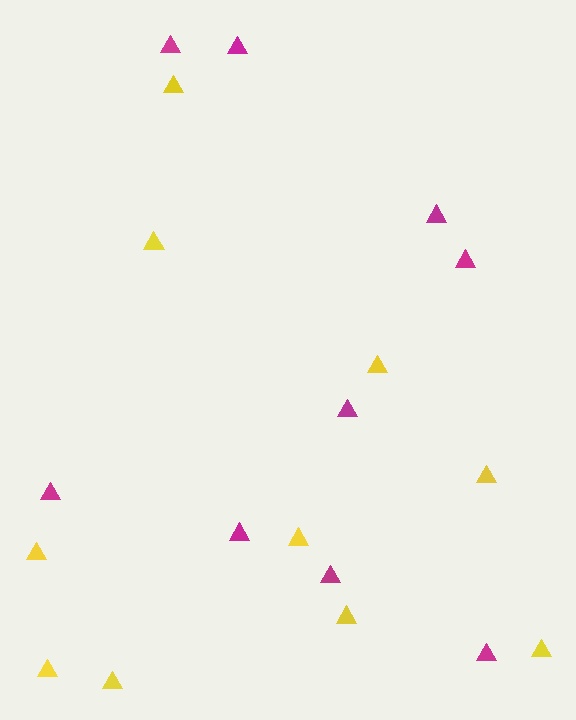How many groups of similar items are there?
There are 2 groups: one group of magenta triangles (9) and one group of yellow triangles (10).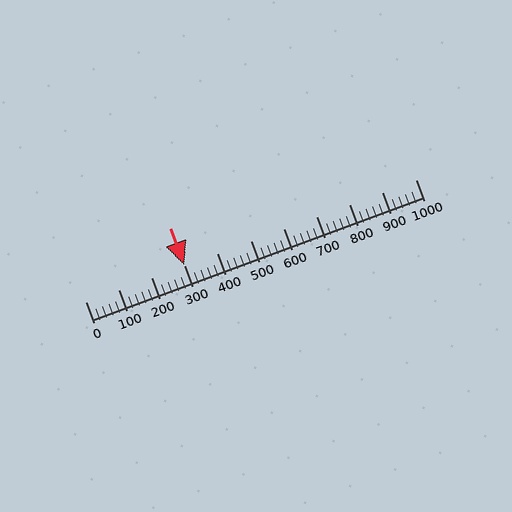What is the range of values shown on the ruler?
The ruler shows values from 0 to 1000.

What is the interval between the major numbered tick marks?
The major tick marks are spaced 100 units apart.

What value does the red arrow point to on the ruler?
The red arrow points to approximately 300.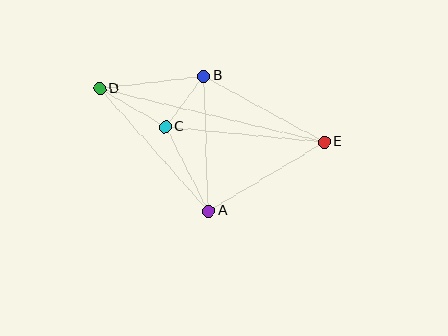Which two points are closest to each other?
Points B and C are closest to each other.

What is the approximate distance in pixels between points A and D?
The distance between A and D is approximately 164 pixels.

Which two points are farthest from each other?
Points D and E are farthest from each other.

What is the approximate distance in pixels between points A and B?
The distance between A and B is approximately 135 pixels.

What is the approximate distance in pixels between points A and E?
The distance between A and E is approximately 134 pixels.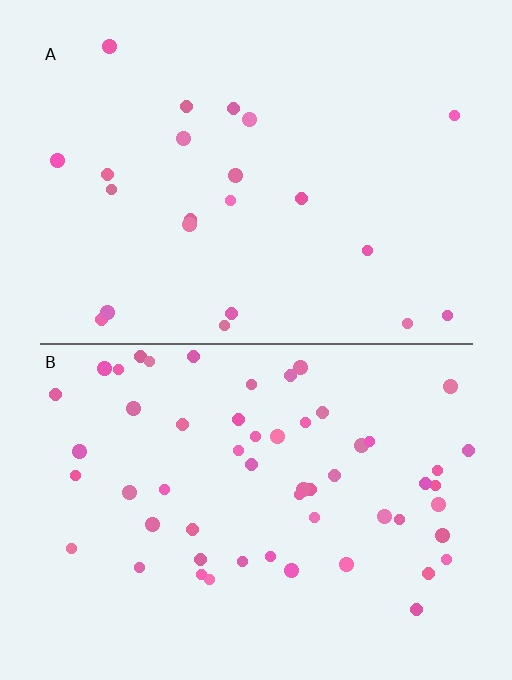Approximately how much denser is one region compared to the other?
Approximately 2.5× — region B over region A.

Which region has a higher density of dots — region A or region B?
B (the bottom).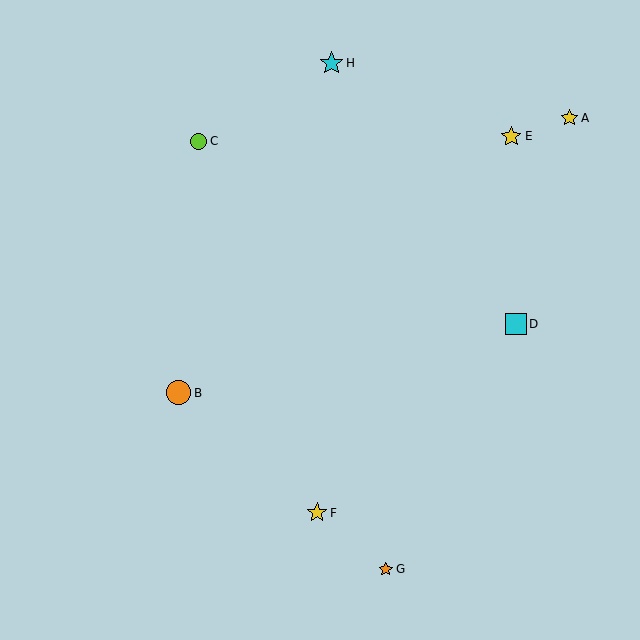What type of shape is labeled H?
Shape H is a cyan star.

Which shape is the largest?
The orange circle (labeled B) is the largest.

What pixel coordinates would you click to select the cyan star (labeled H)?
Click at (332, 63) to select the cyan star H.